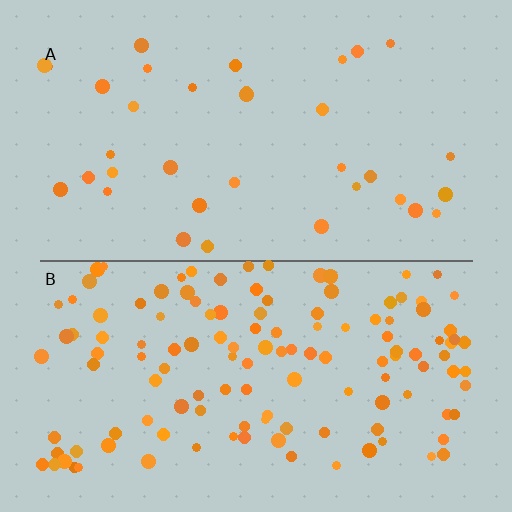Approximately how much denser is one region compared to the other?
Approximately 3.7× — region B over region A.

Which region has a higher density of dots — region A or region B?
B (the bottom).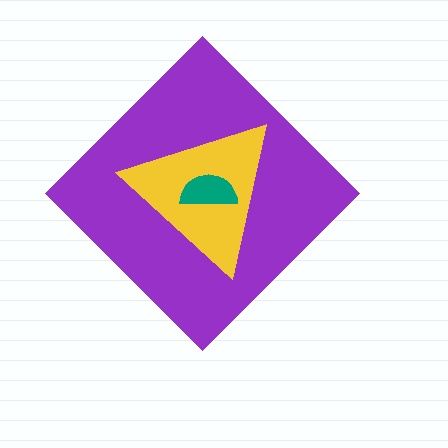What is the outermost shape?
The purple diamond.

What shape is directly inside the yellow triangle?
The teal semicircle.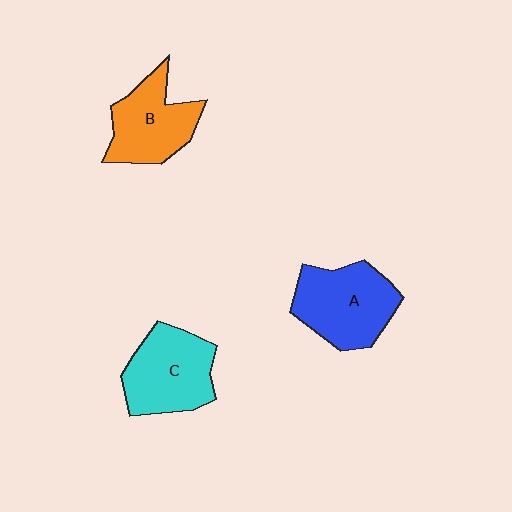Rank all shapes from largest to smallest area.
From largest to smallest: A (blue), C (cyan), B (orange).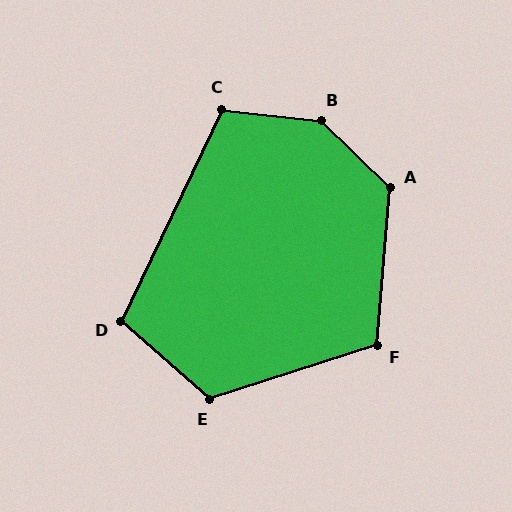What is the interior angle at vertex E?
Approximately 121 degrees (obtuse).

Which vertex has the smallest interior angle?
D, at approximately 105 degrees.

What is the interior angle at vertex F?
Approximately 113 degrees (obtuse).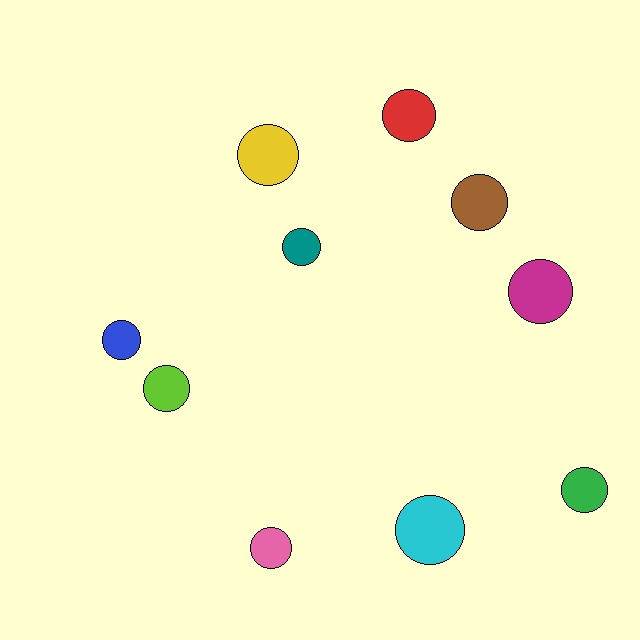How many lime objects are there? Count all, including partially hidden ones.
There is 1 lime object.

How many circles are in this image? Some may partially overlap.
There are 10 circles.